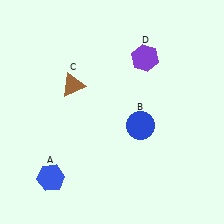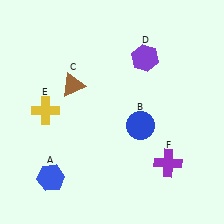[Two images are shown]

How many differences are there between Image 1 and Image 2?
There are 2 differences between the two images.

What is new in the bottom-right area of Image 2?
A purple cross (F) was added in the bottom-right area of Image 2.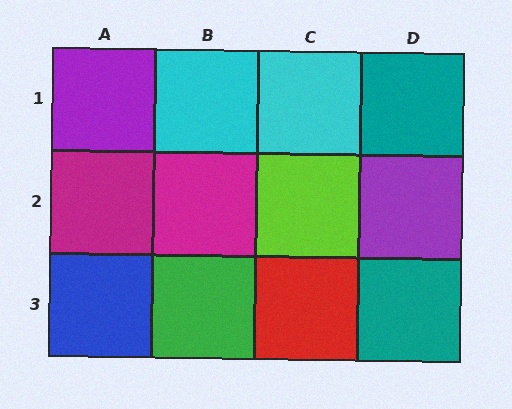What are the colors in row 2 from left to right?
Magenta, magenta, lime, purple.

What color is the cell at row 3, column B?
Green.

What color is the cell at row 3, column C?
Red.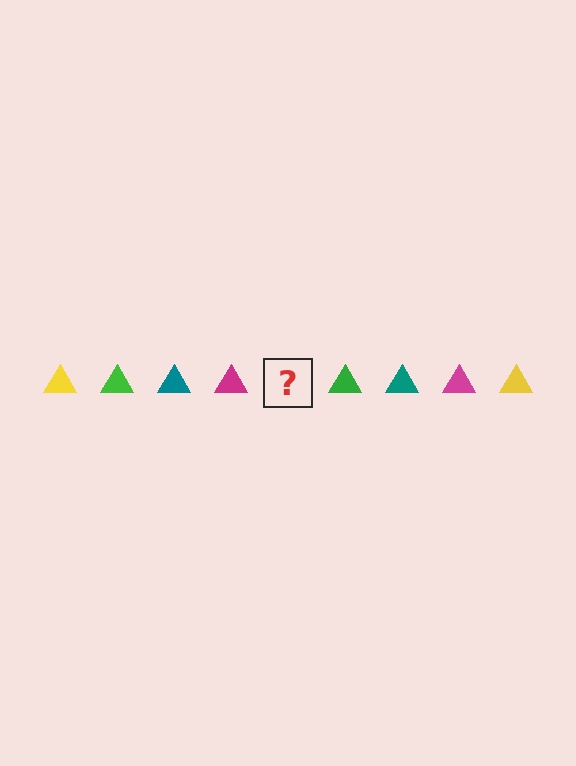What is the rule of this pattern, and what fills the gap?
The rule is that the pattern cycles through yellow, green, teal, magenta triangles. The gap should be filled with a yellow triangle.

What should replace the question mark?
The question mark should be replaced with a yellow triangle.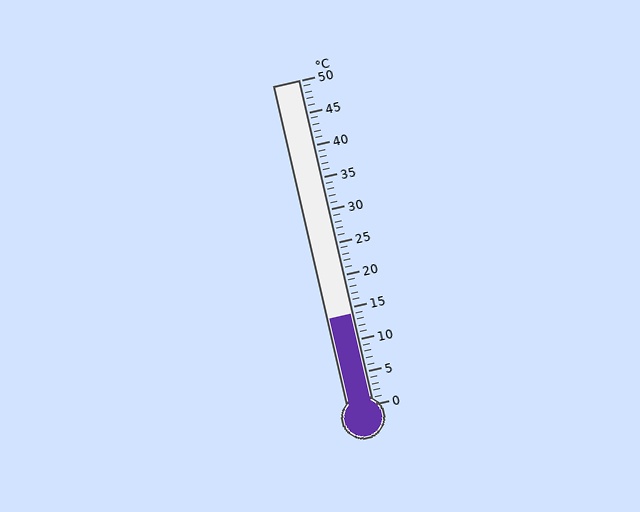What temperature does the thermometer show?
The thermometer shows approximately 14°C.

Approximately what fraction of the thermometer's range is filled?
The thermometer is filled to approximately 30% of its range.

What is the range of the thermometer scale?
The thermometer scale ranges from 0°C to 50°C.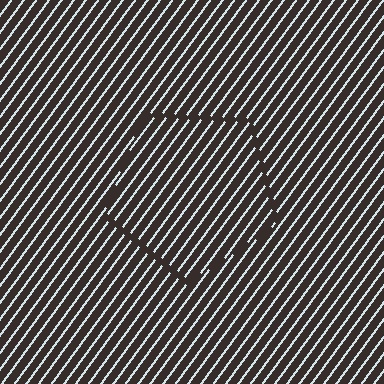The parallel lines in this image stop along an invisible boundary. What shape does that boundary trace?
An illusory pentagon. The interior of the shape contains the same grating, shifted by half a period — the contour is defined by the phase discontinuity where line-ends from the inner and outer gratings abut.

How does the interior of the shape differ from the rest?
The interior of the shape contains the same grating, shifted by half a period — the contour is defined by the phase discontinuity where line-ends from the inner and outer gratings abut.